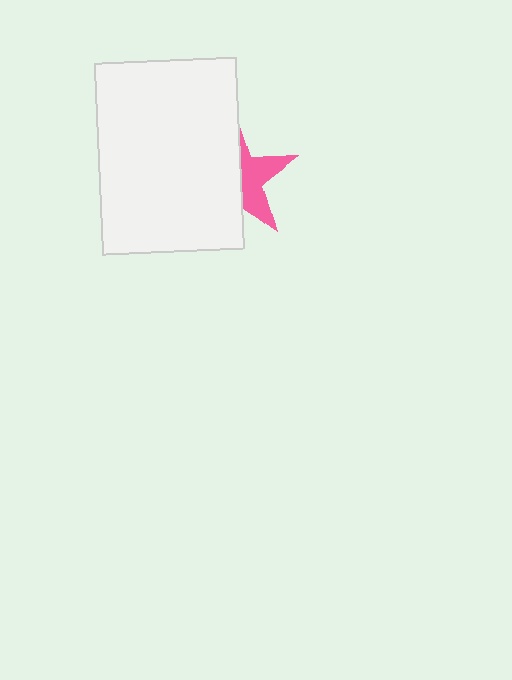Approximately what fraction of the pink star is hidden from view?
Roughly 61% of the pink star is hidden behind the white rectangle.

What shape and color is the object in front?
The object in front is a white rectangle.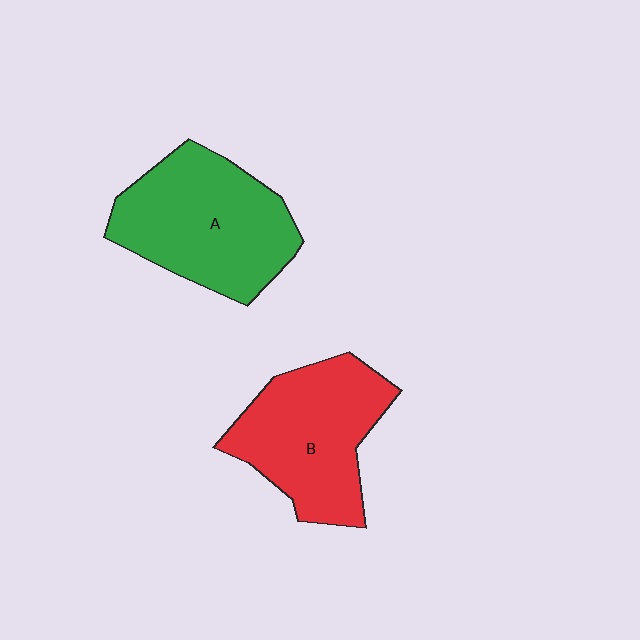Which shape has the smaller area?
Shape B (red).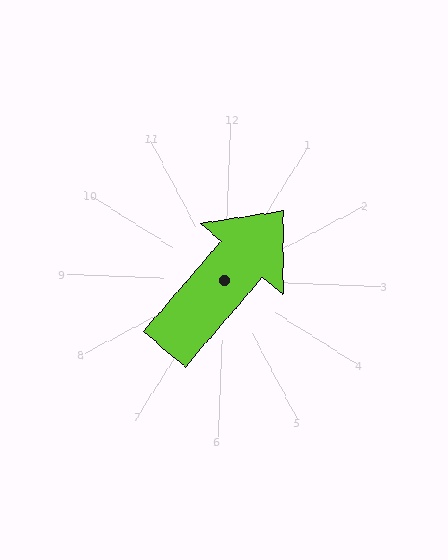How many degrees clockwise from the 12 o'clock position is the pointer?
Approximately 38 degrees.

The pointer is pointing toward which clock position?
Roughly 1 o'clock.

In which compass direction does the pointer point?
Northeast.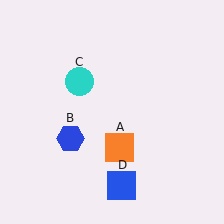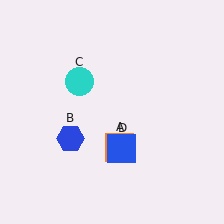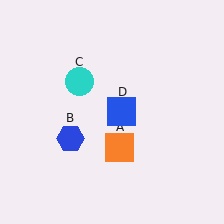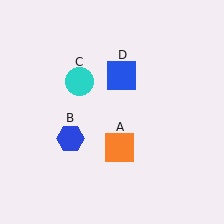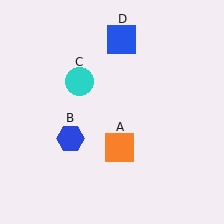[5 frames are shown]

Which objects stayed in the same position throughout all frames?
Orange square (object A) and blue hexagon (object B) and cyan circle (object C) remained stationary.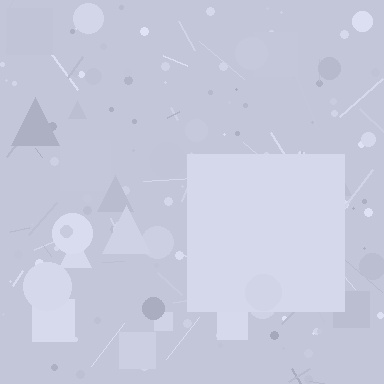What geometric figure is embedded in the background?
A square is embedded in the background.